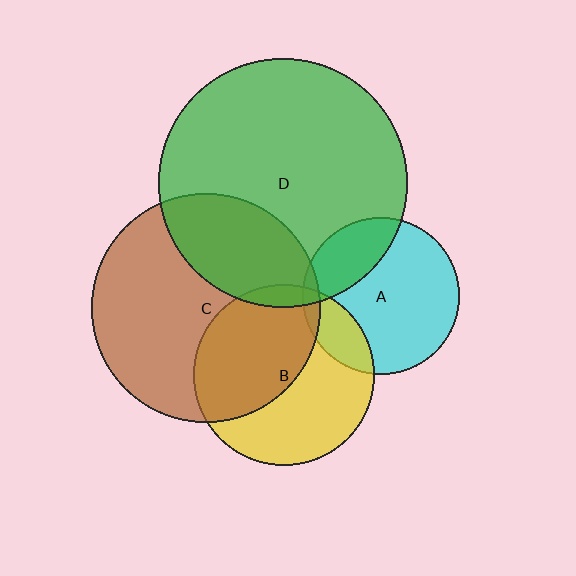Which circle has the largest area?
Circle D (green).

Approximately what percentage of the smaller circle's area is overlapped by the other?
Approximately 15%.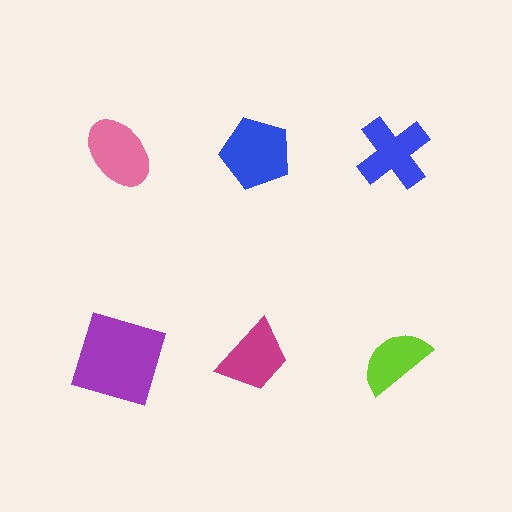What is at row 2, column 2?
A magenta trapezoid.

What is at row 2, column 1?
A purple square.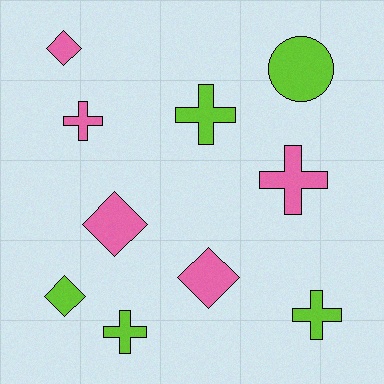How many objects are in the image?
There are 10 objects.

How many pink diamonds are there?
There are 3 pink diamonds.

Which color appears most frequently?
Lime, with 5 objects.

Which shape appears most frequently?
Cross, with 5 objects.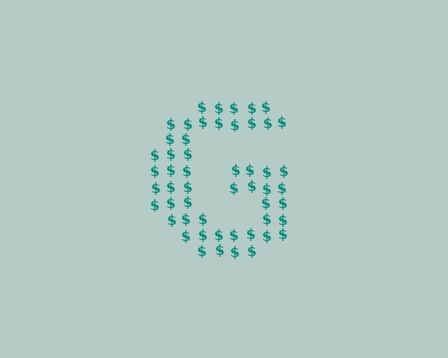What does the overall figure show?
The overall figure shows the letter G.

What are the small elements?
The small elements are dollar signs.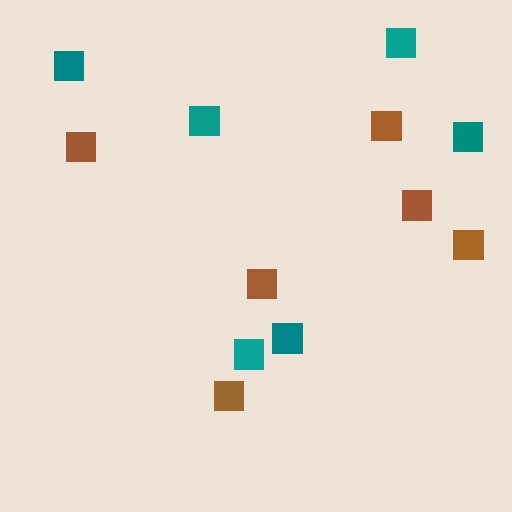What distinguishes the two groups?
There are 2 groups: one group of brown squares (6) and one group of teal squares (6).